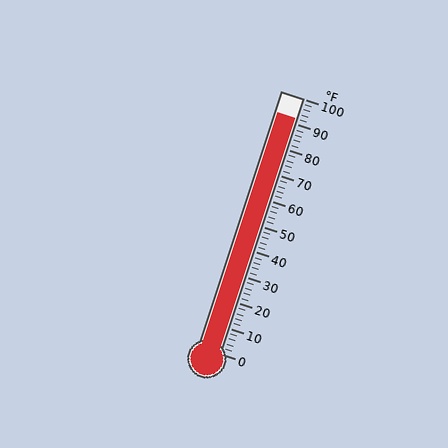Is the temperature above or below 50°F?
The temperature is above 50°F.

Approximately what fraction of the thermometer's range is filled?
The thermometer is filled to approximately 90% of its range.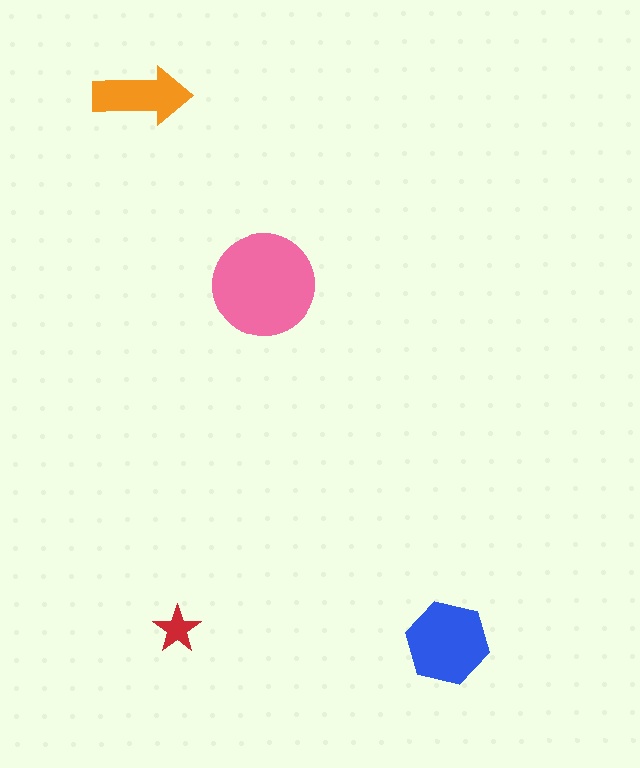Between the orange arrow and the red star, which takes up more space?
The orange arrow.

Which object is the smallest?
The red star.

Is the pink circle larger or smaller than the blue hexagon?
Larger.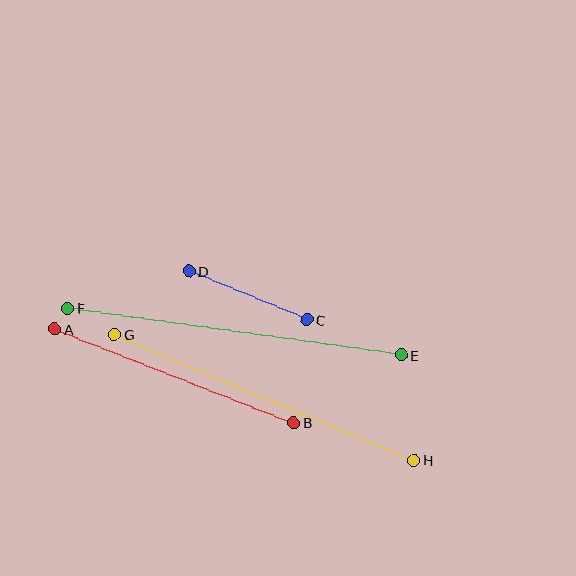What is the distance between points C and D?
The distance is approximately 127 pixels.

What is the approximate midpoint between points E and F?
The midpoint is at approximately (234, 332) pixels.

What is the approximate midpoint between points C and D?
The midpoint is at approximately (248, 296) pixels.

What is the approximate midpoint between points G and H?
The midpoint is at approximately (264, 397) pixels.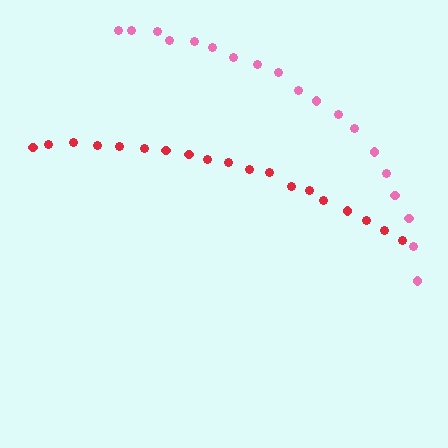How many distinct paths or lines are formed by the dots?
There are 2 distinct paths.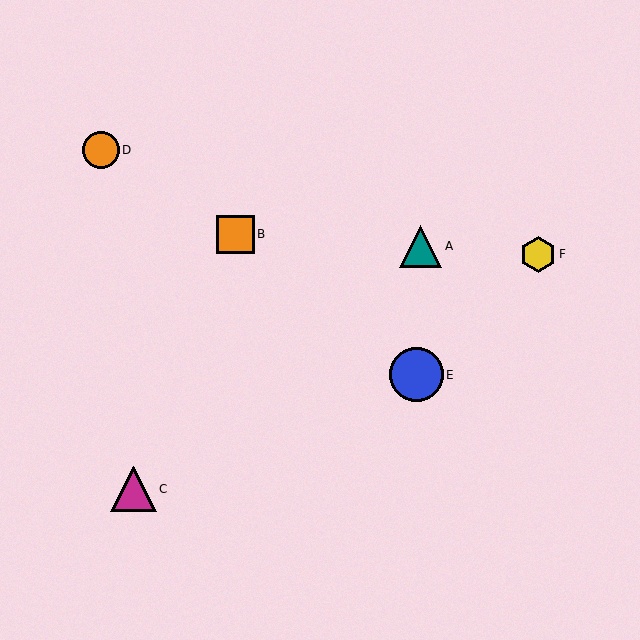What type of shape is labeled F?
Shape F is a yellow hexagon.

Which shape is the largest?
The blue circle (labeled E) is the largest.